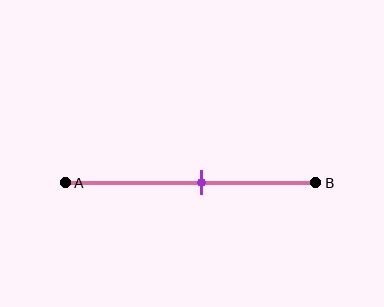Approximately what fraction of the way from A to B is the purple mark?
The purple mark is approximately 55% of the way from A to B.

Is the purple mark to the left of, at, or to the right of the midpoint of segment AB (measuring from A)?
The purple mark is to the right of the midpoint of segment AB.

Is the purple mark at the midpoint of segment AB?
No, the mark is at about 55% from A, not at the 50% midpoint.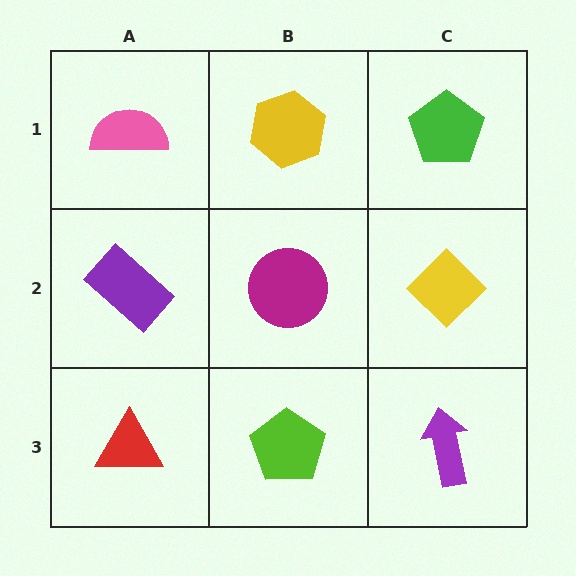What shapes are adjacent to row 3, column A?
A purple rectangle (row 2, column A), a lime pentagon (row 3, column B).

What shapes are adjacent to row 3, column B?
A magenta circle (row 2, column B), a red triangle (row 3, column A), a purple arrow (row 3, column C).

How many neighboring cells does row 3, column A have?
2.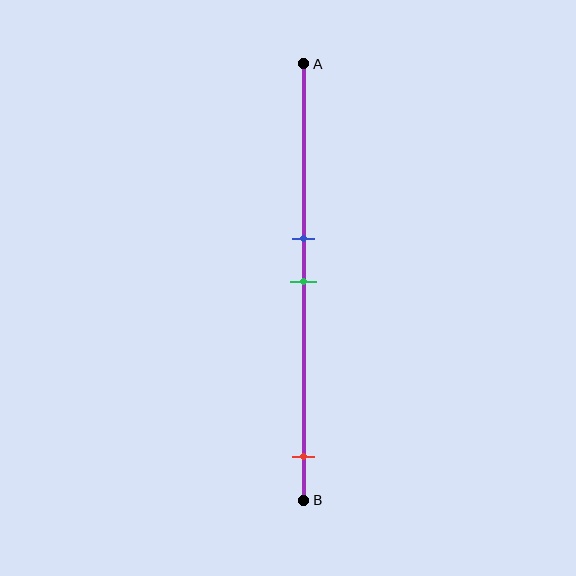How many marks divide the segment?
There are 3 marks dividing the segment.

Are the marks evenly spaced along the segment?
No, the marks are not evenly spaced.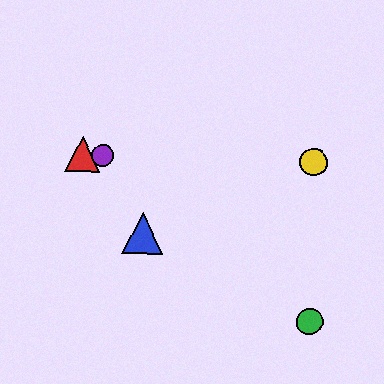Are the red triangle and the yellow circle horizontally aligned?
Yes, both are at y≈154.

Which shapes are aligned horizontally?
The red triangle, the yellow circle, the purple circle are aligned horizontally.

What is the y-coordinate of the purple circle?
The purple circle is at y≈155.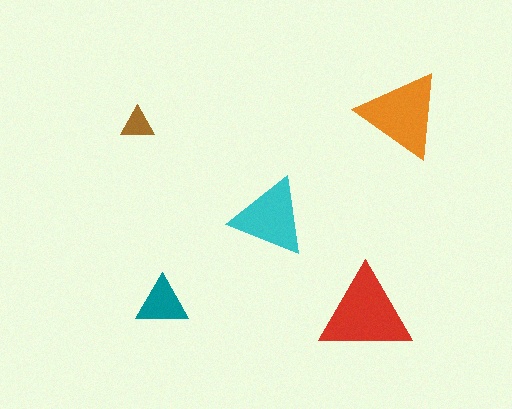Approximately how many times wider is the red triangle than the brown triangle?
About 3 times wider.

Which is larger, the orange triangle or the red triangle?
The red one.